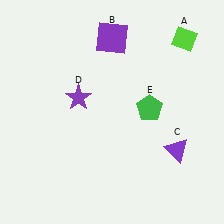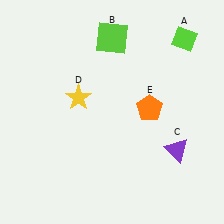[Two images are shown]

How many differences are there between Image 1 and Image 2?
There are 3 differences between the two images.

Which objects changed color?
B changed from purple to lime. D changed from purple to yellow. E changed from green to orange.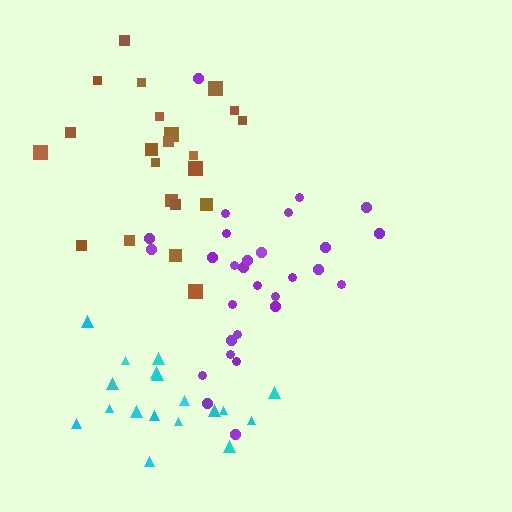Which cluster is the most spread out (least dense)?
Brown.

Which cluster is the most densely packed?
Cyan.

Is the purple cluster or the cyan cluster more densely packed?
Cyan.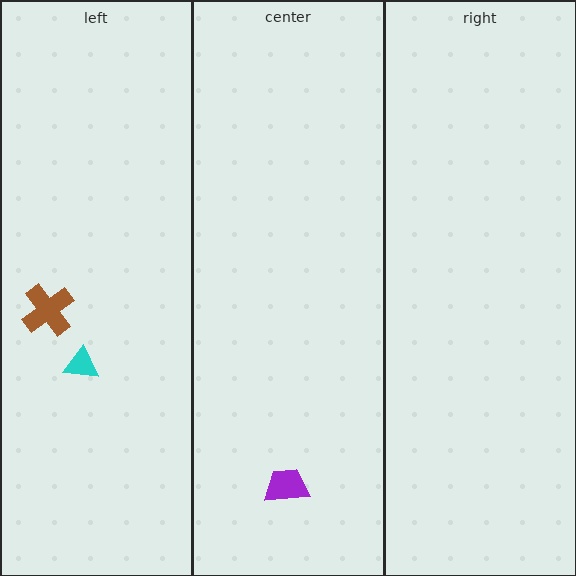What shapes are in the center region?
The purple trapezoid.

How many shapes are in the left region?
2.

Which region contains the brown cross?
The left region.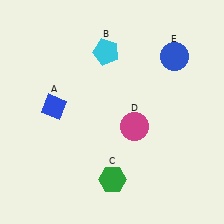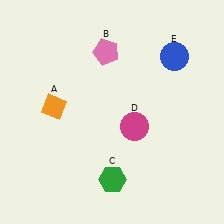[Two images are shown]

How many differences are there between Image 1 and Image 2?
There are 2 differences between the two images.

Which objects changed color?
A changed from blue to orange. B changed from cyan to pink.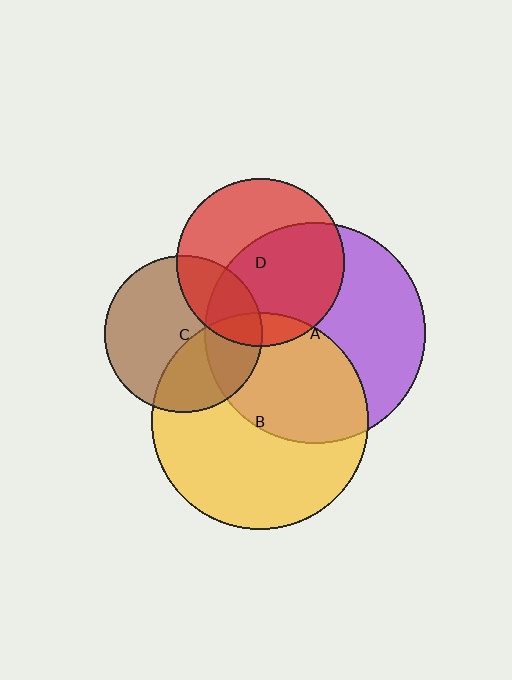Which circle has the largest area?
Circle A (purple).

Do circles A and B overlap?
Yes.